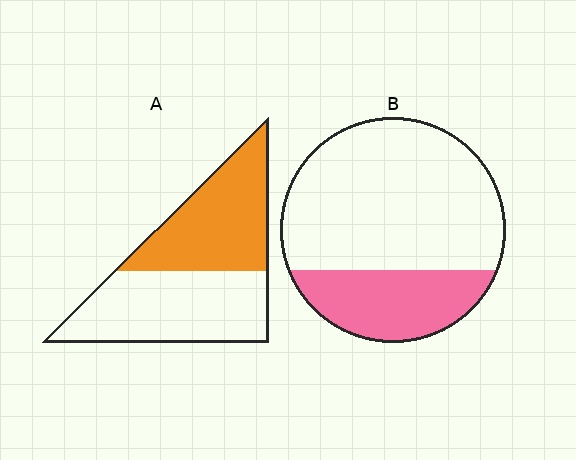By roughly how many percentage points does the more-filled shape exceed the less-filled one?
By roughly 20 percentage points (A over B).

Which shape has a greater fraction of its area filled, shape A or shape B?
Shape A.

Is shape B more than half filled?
No.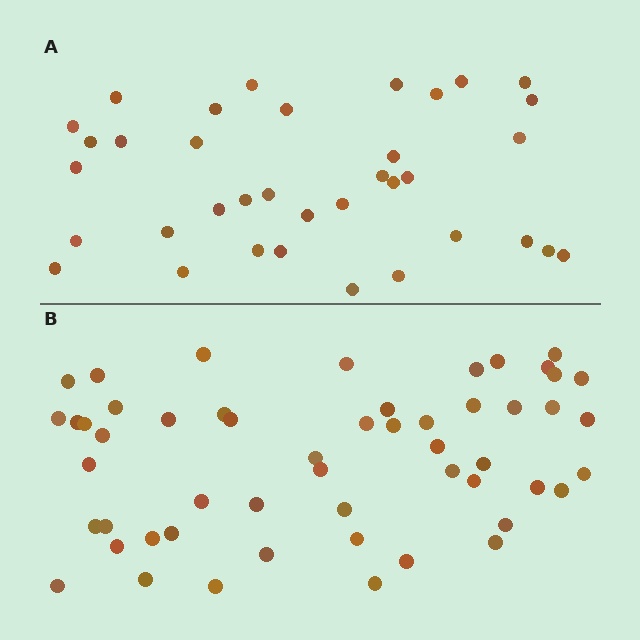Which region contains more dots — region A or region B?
Region B (the bottom region) has more dots.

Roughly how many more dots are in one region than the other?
Region B has approximately 15 more dots than region A.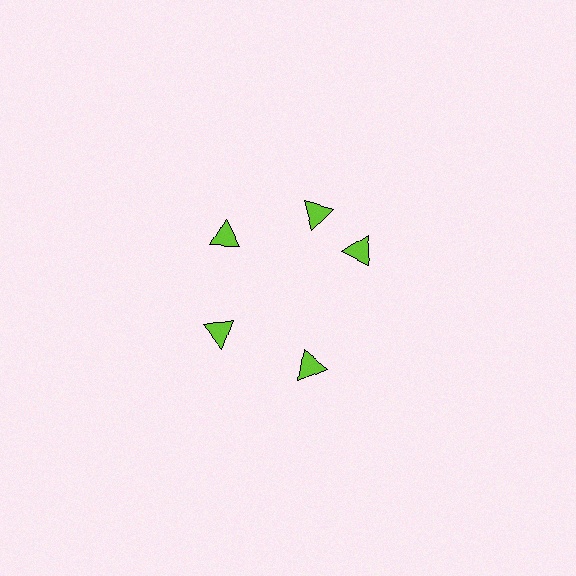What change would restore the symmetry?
The symmetry would be restored by rotating it back into even spacing with its neighbors so that all 5 triangles sit at equal angles and equal distance from the center.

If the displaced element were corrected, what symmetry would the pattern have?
It would have 5-fold rotational symmetry — the pattern would map onto itself every 72 degrees.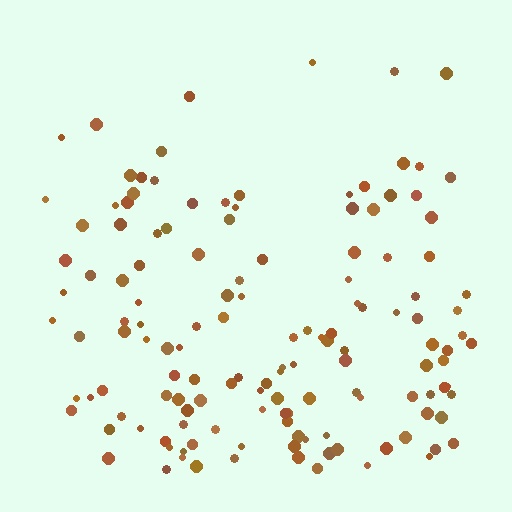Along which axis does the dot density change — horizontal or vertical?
Vertical.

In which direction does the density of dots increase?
From top to bottom, with the bottom side densest.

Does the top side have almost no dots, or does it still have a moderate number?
Still a moderate number, just noticeably fewer than the bottom.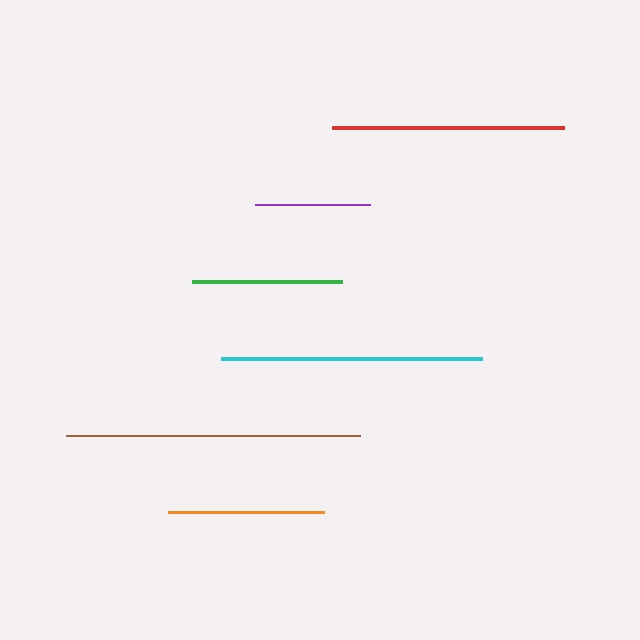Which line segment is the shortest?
The purple line is the shortest at approximately 115 pixels.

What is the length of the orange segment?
The orange segment is approximately 156 pixels long.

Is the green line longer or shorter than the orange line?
The orange line is longer than the green line.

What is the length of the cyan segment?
The cyan segment is approximately 261 pixels long.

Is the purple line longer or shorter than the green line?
The green line is longer than the purple line.